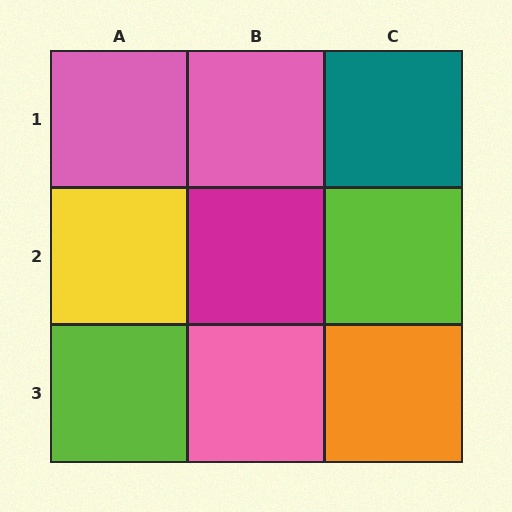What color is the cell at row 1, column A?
Pink.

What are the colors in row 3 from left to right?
Lime, pink, orange.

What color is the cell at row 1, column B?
Pink.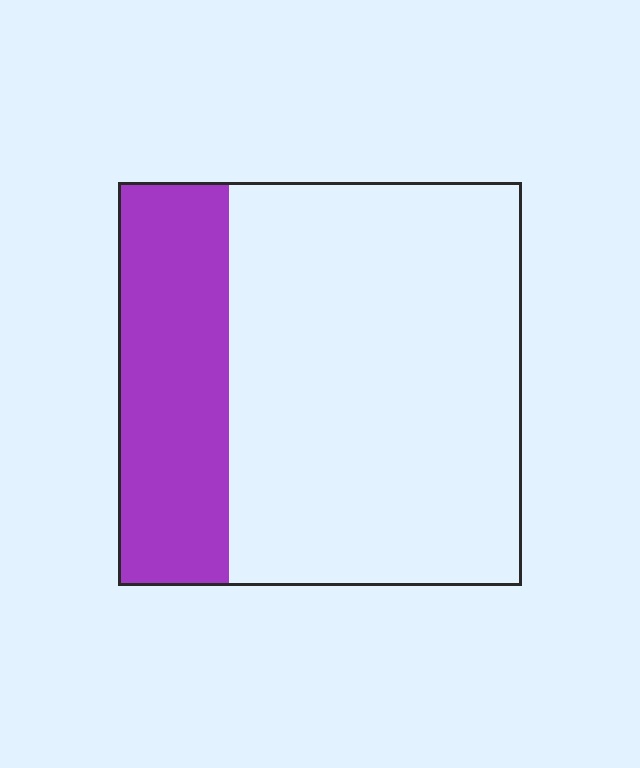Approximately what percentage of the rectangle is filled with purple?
Approximately 25%.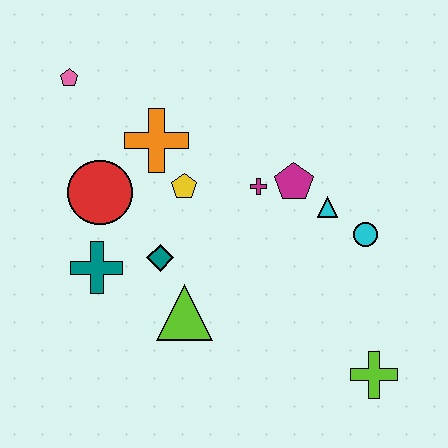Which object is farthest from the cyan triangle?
The pink pentagon is farthest from the cyan triangle.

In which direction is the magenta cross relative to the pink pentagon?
The magenta cross is to the right of the pink pentagon.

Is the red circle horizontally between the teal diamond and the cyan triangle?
No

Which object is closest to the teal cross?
The teal diamond is closest to the teal cross.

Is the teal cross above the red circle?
No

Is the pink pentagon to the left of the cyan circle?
Yes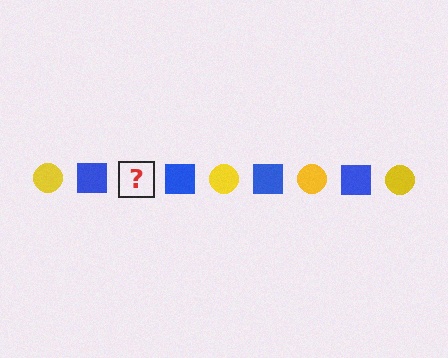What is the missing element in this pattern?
The missing element is a yellow circle.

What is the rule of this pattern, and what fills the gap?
The rule is that the pattern alternates between yellow circle and blue square. The gap should be filled with a yellow circle.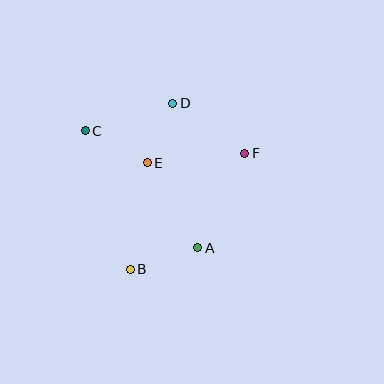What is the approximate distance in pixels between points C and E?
The distance between C and E is approximately 70 pixels.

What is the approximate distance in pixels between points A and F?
The distance between A and F is approximately 106 pixels.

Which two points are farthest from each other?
Points B and D are farthest from each other.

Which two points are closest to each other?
Points D and E are closest to each other.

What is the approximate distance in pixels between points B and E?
The distance between B and E is approximately 108 pixels.